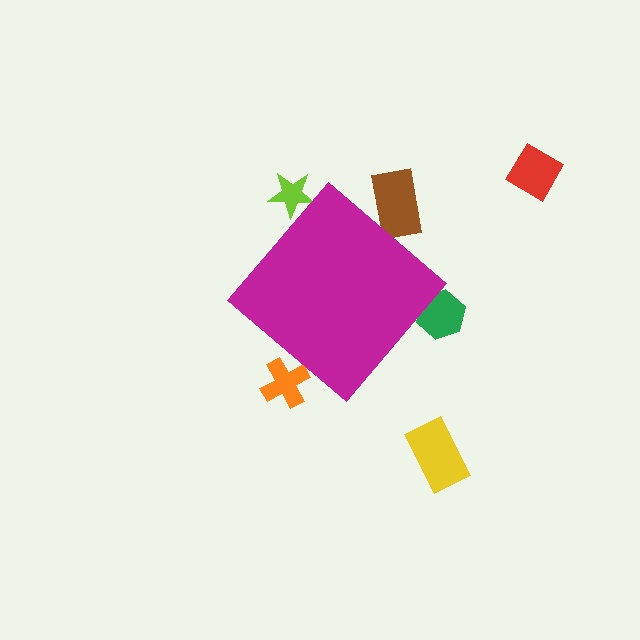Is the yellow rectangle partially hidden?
No, the yellow rectangle is fully visible.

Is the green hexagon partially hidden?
Yes, the green hexagon is partially hidden behind the magenta diamond.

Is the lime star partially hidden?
Yes, the lime star is partially hidden behind the magenta diamond.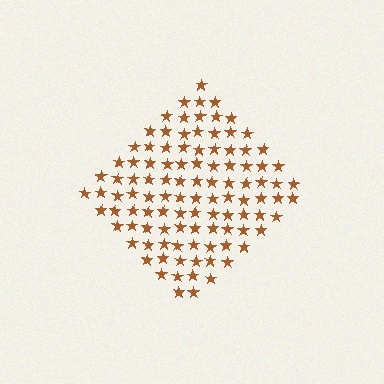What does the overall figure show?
The overall figure shows a diamond.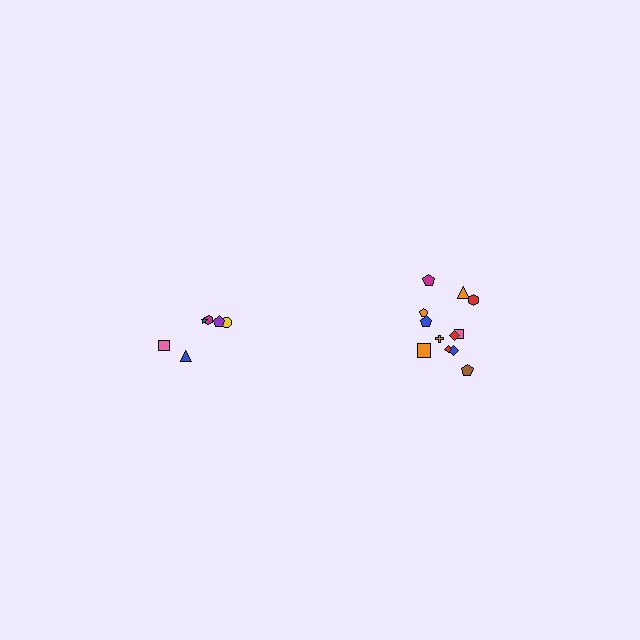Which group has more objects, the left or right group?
The right group.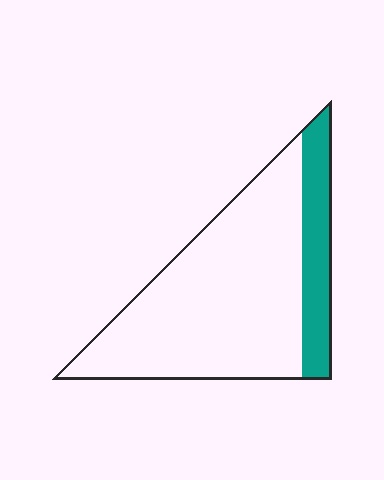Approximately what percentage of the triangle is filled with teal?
Approximately 20%.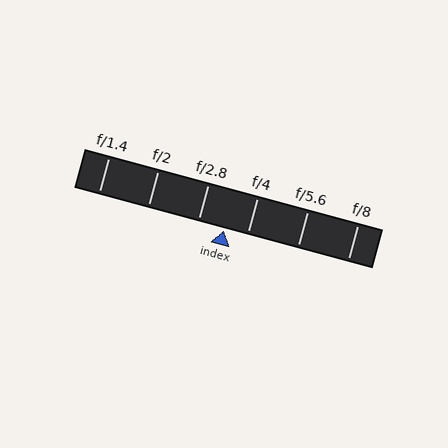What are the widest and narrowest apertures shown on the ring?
The widest aperture shown is f/1.4 and the narrowest is f/8.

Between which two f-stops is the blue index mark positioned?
The index mark is between f/2.8 and f/4.